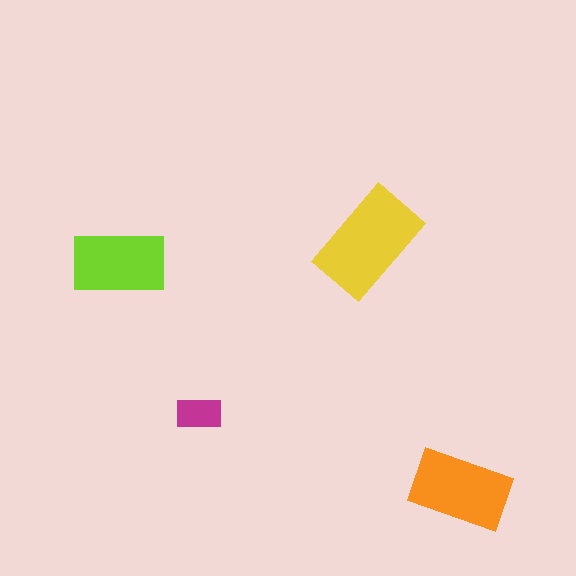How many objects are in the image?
There are 4 objects in the image.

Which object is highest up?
The yellow rectangle is topmost.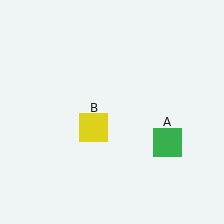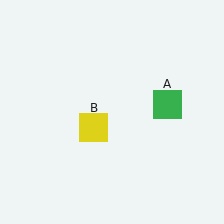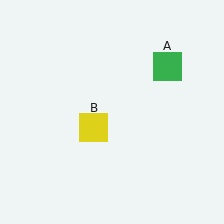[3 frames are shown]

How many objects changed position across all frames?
1 object changed position: green square (object A).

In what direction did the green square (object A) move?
The green square (object A) moved up.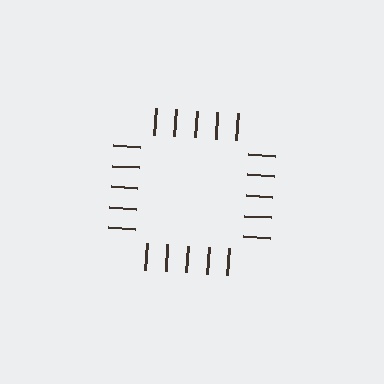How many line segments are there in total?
20 — 5 along each of the 4 edges.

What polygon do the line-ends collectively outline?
An illusory square — the line segments terminate on its edges but no continuous stroke is drawn.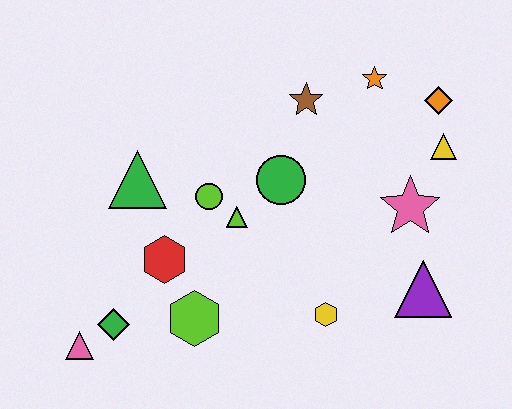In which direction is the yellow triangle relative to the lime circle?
The yellow triangle is to the right of the lime circle.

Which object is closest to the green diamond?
The pink triangle is closest to the green diamond.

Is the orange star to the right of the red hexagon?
Yes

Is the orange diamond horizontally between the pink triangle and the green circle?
No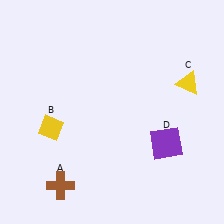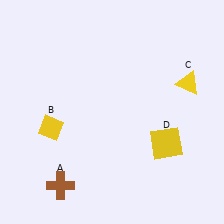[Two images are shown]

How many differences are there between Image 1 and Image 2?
There is 1 difference between the two images.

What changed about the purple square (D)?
In Image 1, D is purple. In Image 2, it changed to yellow.